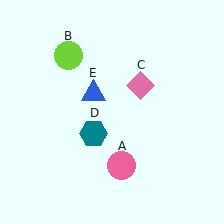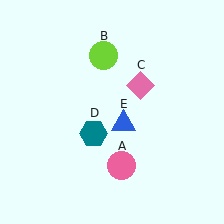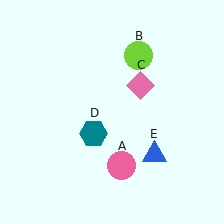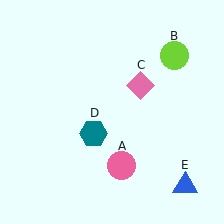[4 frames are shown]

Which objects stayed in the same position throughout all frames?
Pink circle (object A) and pink diamond (object C) and teal hexagon (object D) remained stationary.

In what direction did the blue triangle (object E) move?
The blue triangle (object E) moved down and to the right.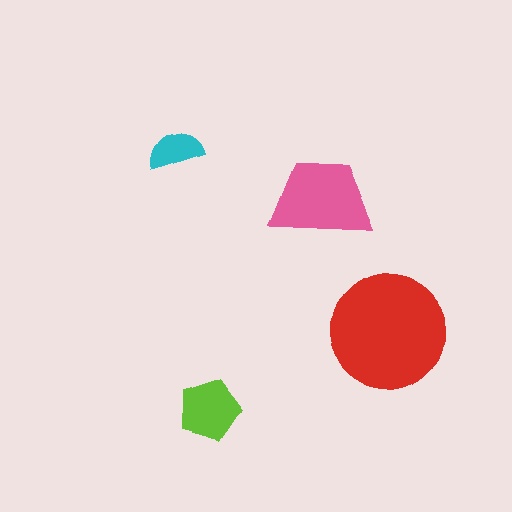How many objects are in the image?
There are 4 objects in the image.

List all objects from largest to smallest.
The red circle, the pink trapezoid, the lime pentagon, the cyan semicircle.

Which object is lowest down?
The lime pentagon is bottommost.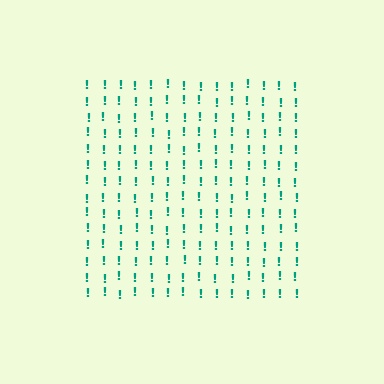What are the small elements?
The small elements are exclamation marks.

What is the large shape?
The large shape is a square.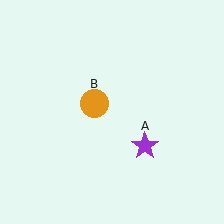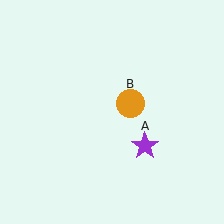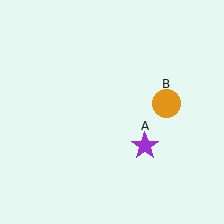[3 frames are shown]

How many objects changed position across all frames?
1 object changed position: orange circle (object B).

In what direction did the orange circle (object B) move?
The orange circle (object B) moved right.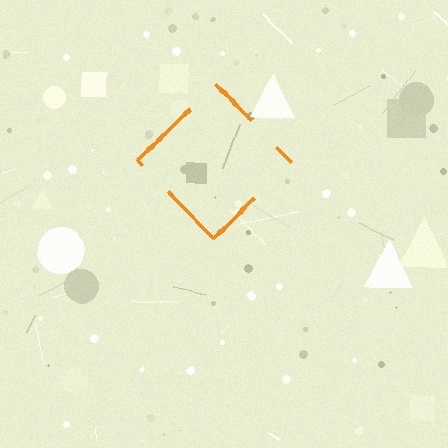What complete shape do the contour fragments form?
The contour fragments form a diamond.